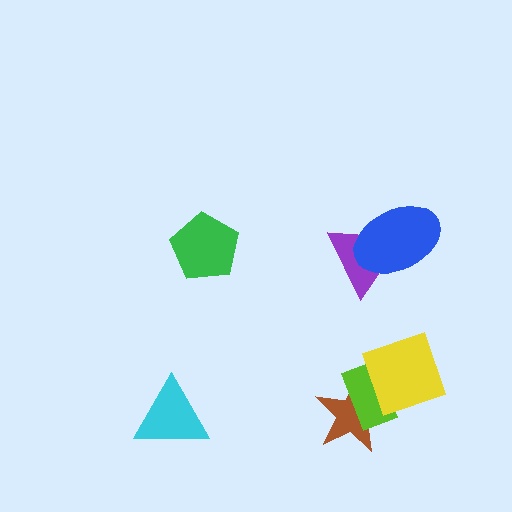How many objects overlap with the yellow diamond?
2 objects overlap with the yellow diamond.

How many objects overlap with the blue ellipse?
1 object overlaps with the blue ellipse.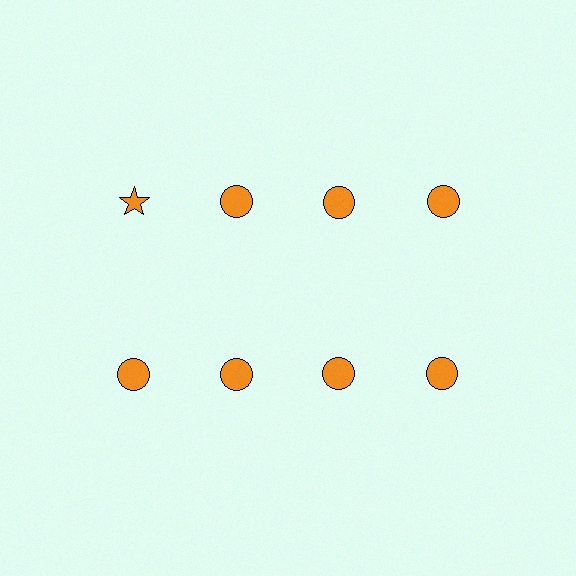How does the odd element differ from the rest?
It has a different shape: star instead of circle.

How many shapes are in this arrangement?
There are 8 shapes arranged in a grid pattern.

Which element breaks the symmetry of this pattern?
The orange star in the top row, leftmost column breaks the symmetry. All other shapes are orange circles.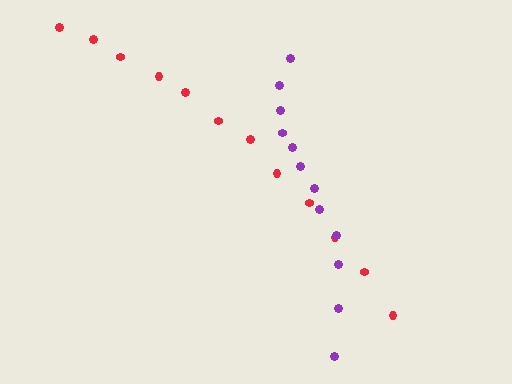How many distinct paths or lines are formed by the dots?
There are 2 distinct paths.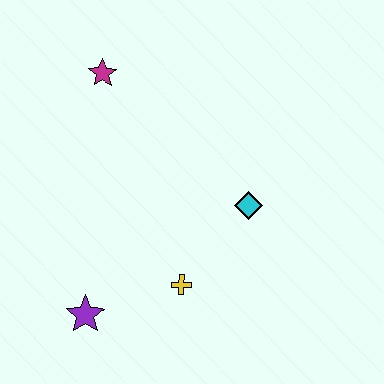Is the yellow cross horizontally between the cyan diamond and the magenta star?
Yes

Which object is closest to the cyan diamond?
The yellow cross is closest to the cyan diamond.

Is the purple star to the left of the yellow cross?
Yes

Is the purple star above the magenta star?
No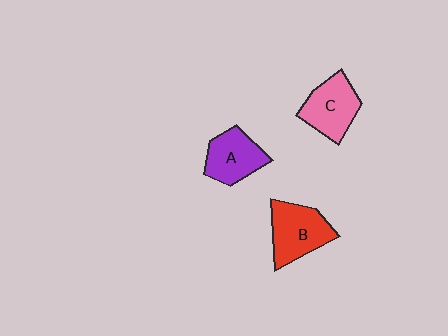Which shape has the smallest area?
Shape A (purple).